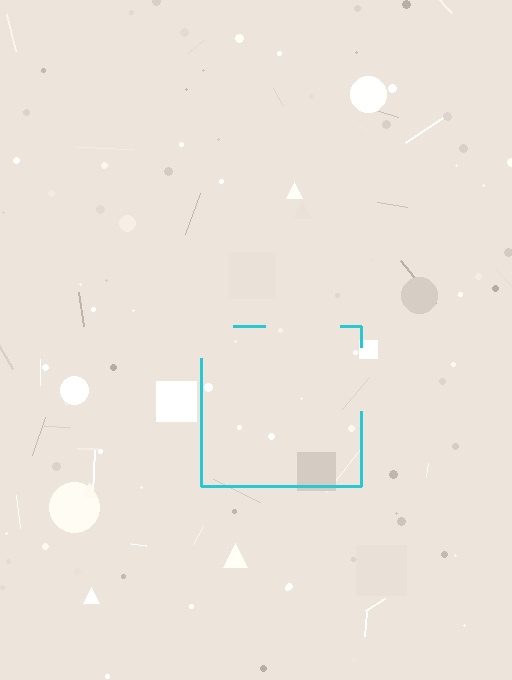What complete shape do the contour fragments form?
The contour fragments form a square.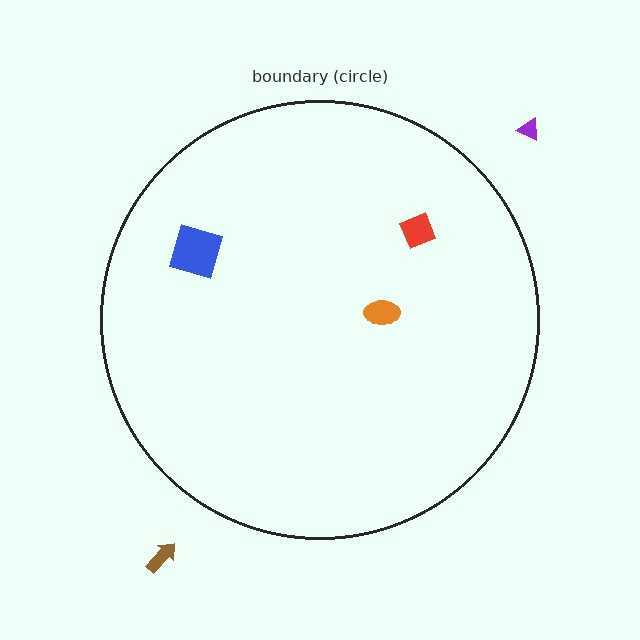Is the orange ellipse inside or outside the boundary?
Inside.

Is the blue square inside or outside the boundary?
Inside.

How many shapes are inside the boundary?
3 inside, 2 outside.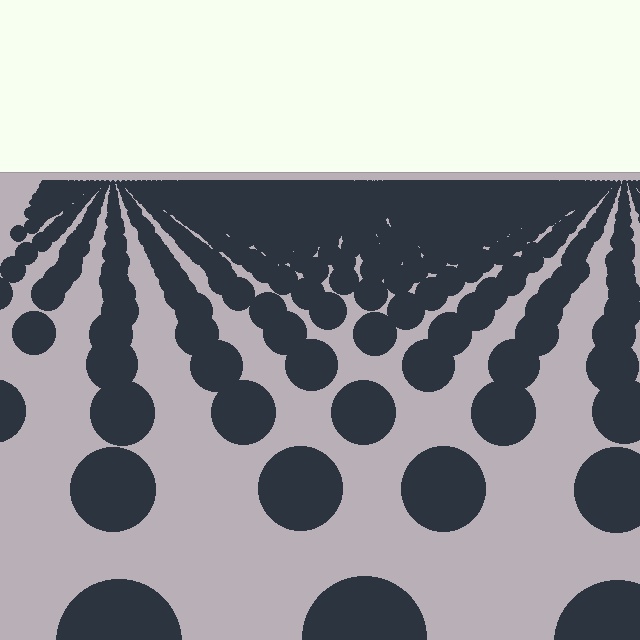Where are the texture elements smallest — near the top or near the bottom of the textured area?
Near the top.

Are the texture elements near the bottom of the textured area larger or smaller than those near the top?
Larger. Near the bottom, elements are closer to the viewer and appear at a bigger on-screen size.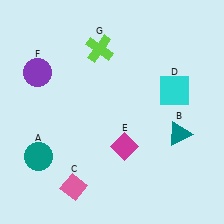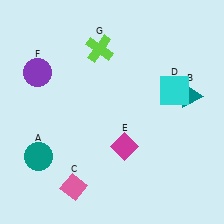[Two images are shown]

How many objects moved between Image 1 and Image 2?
1 object moved between the two images.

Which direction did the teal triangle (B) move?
The teal triangle (B) moved up.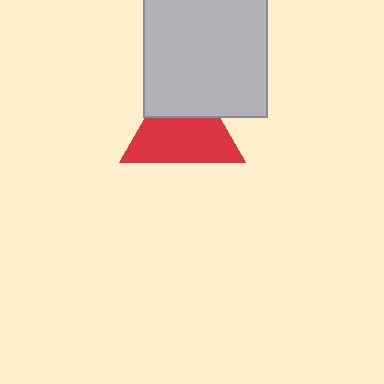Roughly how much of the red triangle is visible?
Most of it is visible (roughly 66%).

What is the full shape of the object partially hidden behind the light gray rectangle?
The partially hidden object is a red triangle.